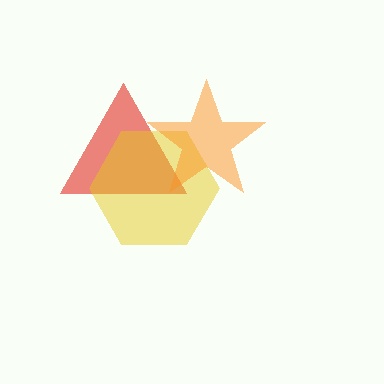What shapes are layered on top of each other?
The layered shapes are: a red triangle, a yellow hexagon, an orange star.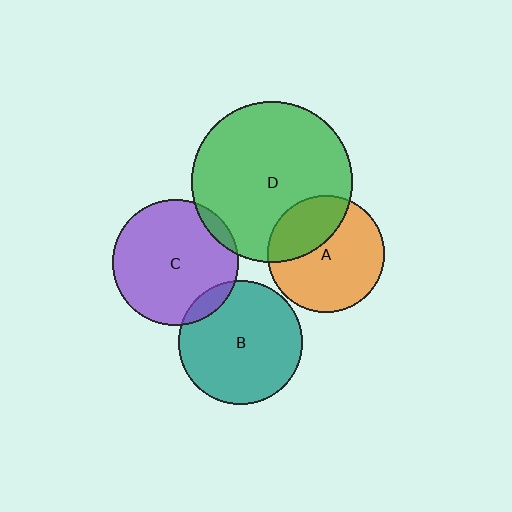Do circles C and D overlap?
Yes.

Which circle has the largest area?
Circle D (green).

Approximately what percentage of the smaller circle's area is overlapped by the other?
Approximately 5%.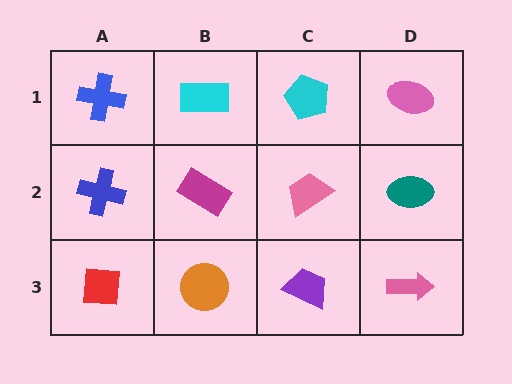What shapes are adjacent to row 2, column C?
A cyan pentagon (row 1, column C), a purple trapezoid (row 3, column C), a magenta rectangle (row 2, column B), a teal ellipse (row 2, column D).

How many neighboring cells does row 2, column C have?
4.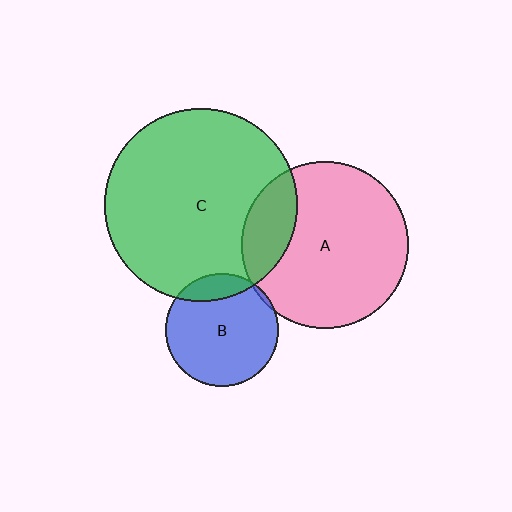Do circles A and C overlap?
Yes.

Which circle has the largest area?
Circle C (green).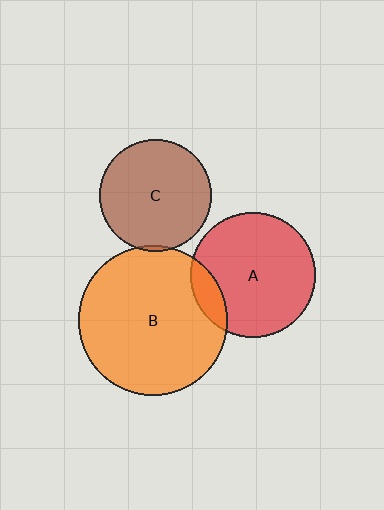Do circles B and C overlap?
Yes.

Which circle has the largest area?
Circle B (orange).